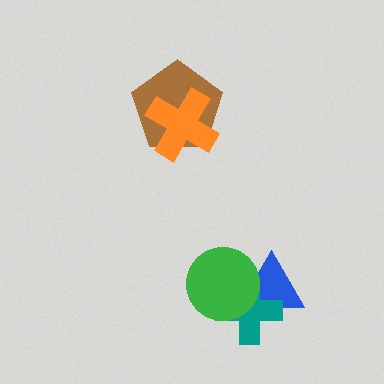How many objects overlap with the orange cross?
1 object overlaps with the orange cross.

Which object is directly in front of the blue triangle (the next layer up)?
The teal cross is directly in front of the blue triangle.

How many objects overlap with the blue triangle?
2 objects overlap with the blue triangle.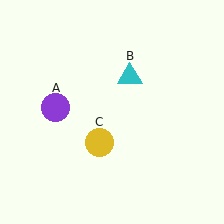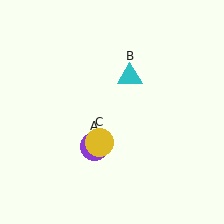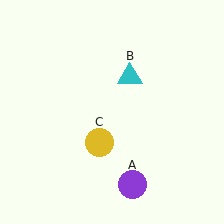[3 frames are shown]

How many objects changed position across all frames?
1 object changed position: purple circle (object A).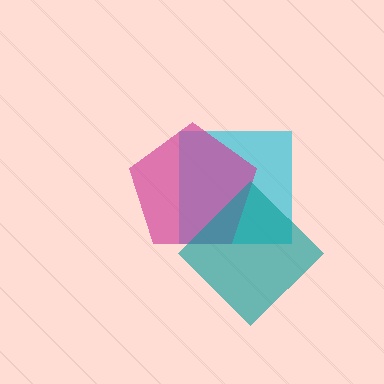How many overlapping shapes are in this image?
There are 3 overlapping shapes in the image.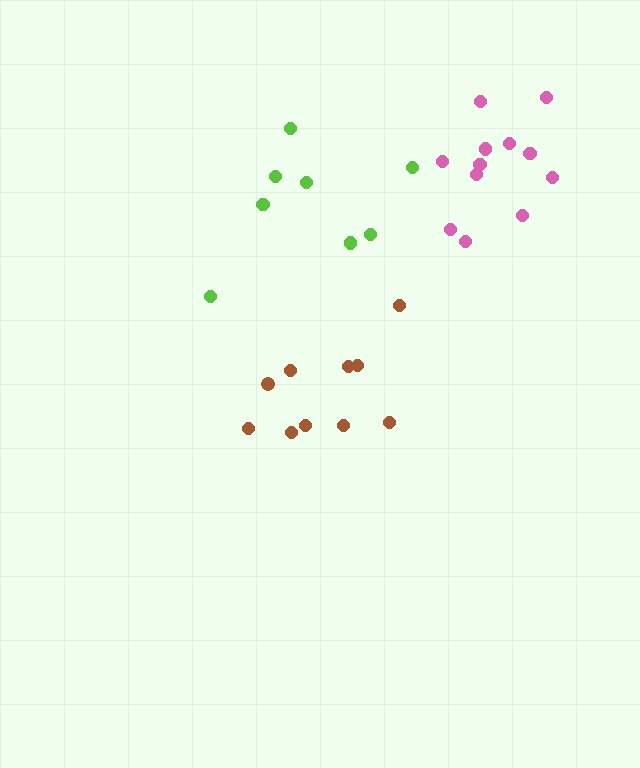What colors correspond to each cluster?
The clusters are colored: lime, pink, brown.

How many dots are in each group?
Group 1: 8 dots, Group 2: 12 dots, Group 3: 10 dots (30 total).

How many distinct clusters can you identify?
There are 3 distinct clusters.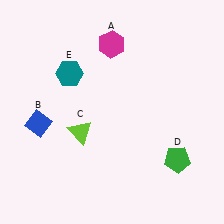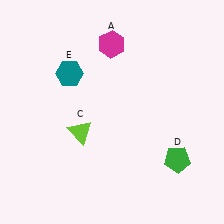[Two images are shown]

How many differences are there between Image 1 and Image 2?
There is 1 difference between the two images.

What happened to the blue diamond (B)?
The blue diamond (B) was removed in Image 2. It was in the bottom-left area of Image 1.